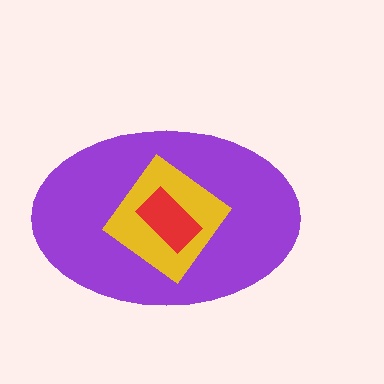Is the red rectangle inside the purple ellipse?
Yes.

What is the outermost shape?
The purple ellipse.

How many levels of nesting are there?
3.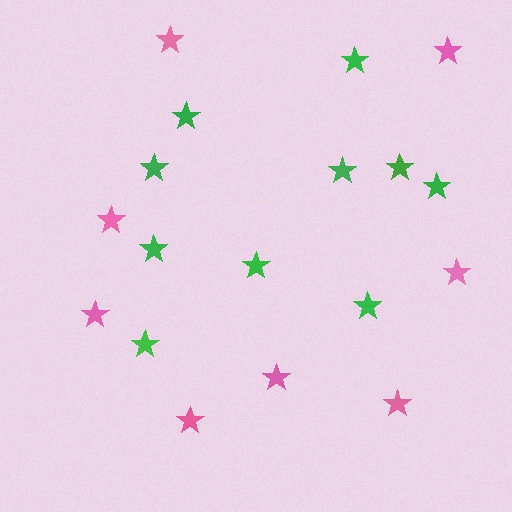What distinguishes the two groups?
There are 2 groups: one group of pink stars (8) and one group of green stars (10).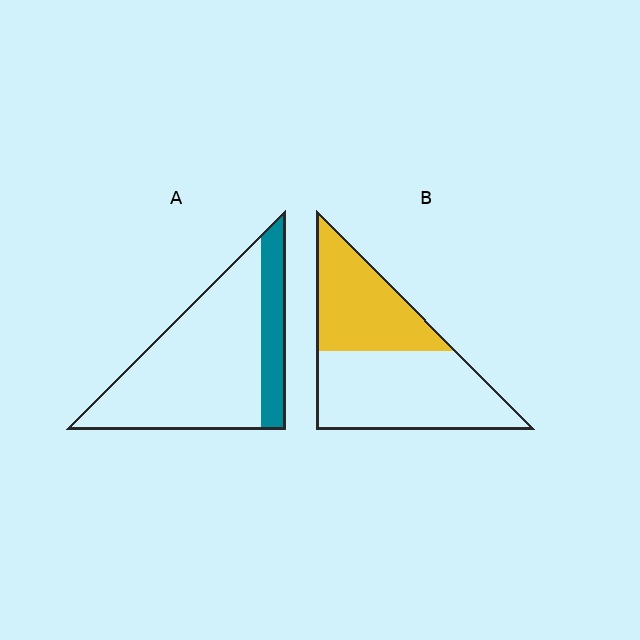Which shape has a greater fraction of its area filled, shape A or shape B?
Shape B.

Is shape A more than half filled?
No.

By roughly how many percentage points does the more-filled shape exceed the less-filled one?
By roughly 20 percentage points (B over A).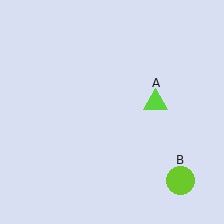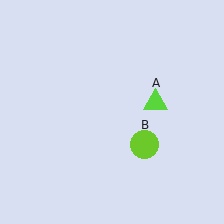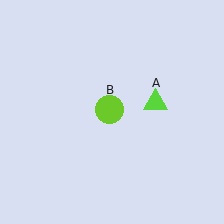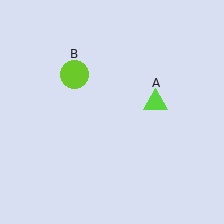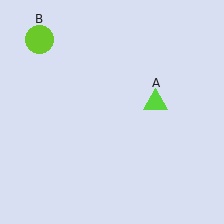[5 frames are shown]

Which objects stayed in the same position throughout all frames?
Lime triangle (object A) remained stationary.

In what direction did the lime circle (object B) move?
The lime circle (object B) moved up and to the left.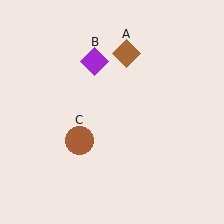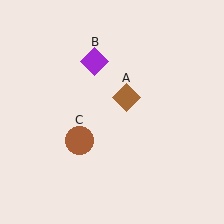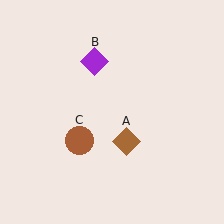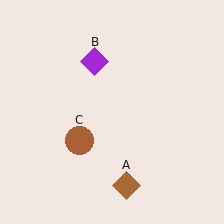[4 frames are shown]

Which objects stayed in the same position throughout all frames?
Purple diamond (object B) and brown circle (object C) remained stationary.